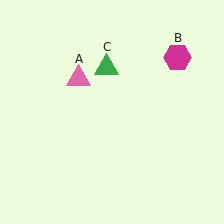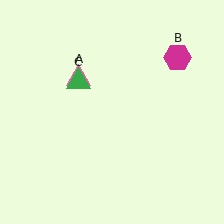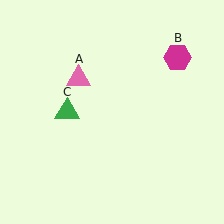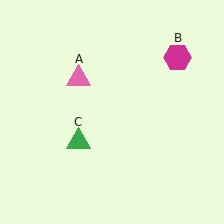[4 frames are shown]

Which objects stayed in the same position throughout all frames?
Pink triangle (object A) and magenta hexagon (object B) remained stationary.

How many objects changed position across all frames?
1 object changed position: green triangle (object C).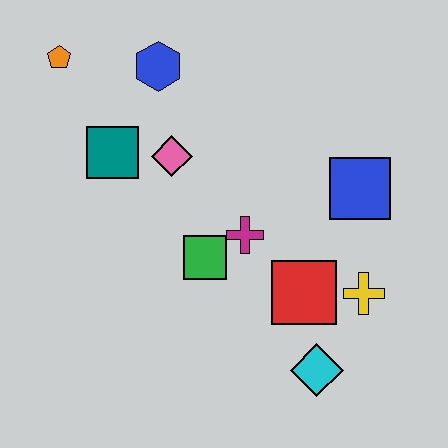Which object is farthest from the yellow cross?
The orange pentagon is farthest from the yellow cross.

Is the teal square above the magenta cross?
Yes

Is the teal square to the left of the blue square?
Yes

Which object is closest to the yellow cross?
The red square is closest to the yellow cross.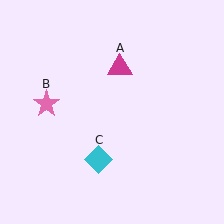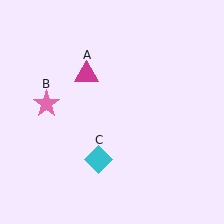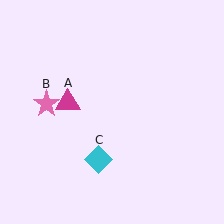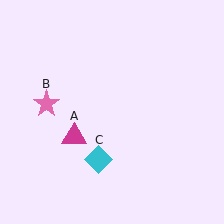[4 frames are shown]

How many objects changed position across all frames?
1 object changed position: magenta triangle (object A).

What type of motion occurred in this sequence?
The magenta triangle (object A) rotated counterclockwise around the center of the scene.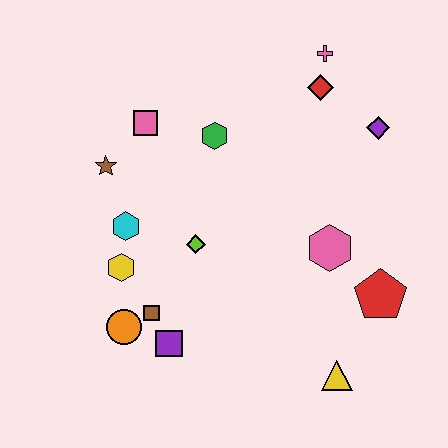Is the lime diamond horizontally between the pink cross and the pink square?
Yes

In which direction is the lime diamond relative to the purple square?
The lime diamond is above the purple square.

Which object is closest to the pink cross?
The red diamond is closest to the pink cross.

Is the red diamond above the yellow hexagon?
Yes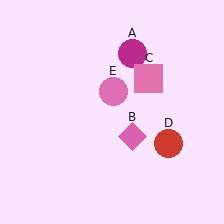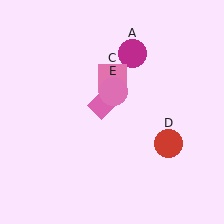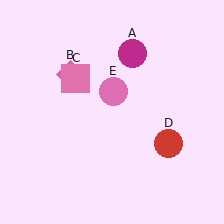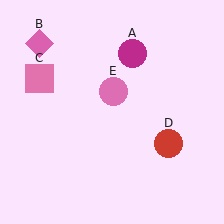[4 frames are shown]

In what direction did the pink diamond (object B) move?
The pink diamond (object B) moved up and to the left.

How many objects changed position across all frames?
2 objects changed position: pink diamond (object B), pink square (object C).